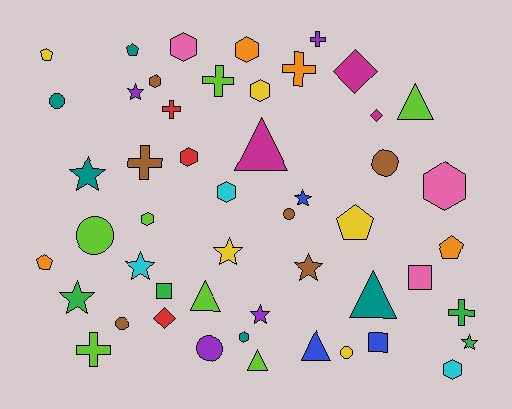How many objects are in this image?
There are 50 objects.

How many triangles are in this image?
There are 6 triangles.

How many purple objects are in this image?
There are 4 purple objects.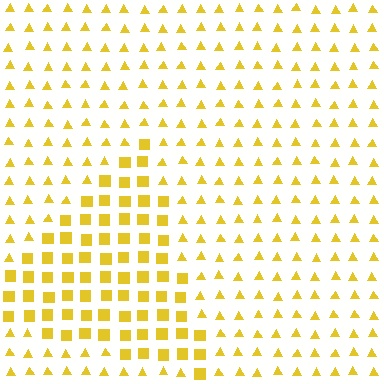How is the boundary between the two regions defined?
The boundary is defined by a change in element shape: squares inside vs. triangles outside. All elements share the same color and spacing.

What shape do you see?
I see a triangle.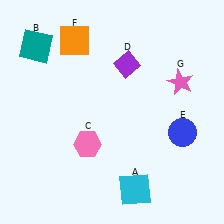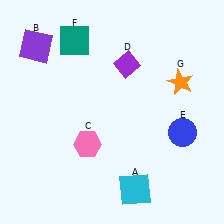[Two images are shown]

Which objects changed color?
B changed from teal to purple. F changed from orange to teal. G changed from pink to orange.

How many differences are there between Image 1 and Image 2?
There are 3 differences between the two images.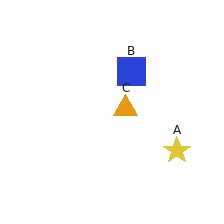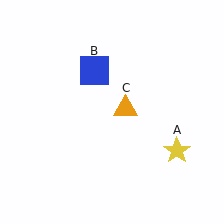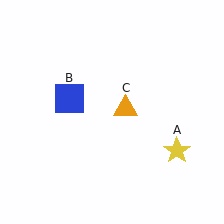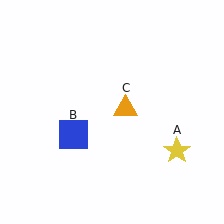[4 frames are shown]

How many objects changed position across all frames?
1 object changed position: blue square (object B).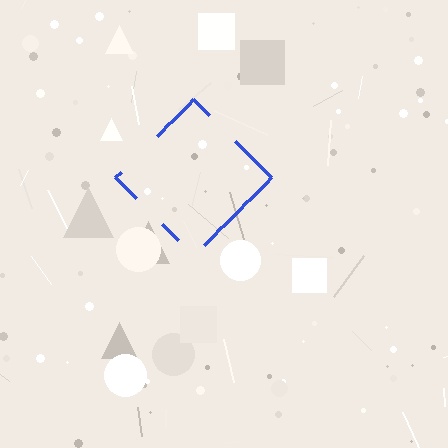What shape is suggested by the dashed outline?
The dashed outline suggests a diamond.